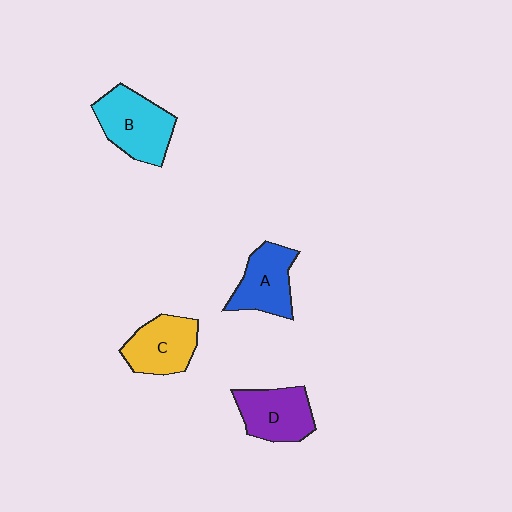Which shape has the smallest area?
Shape A (blue).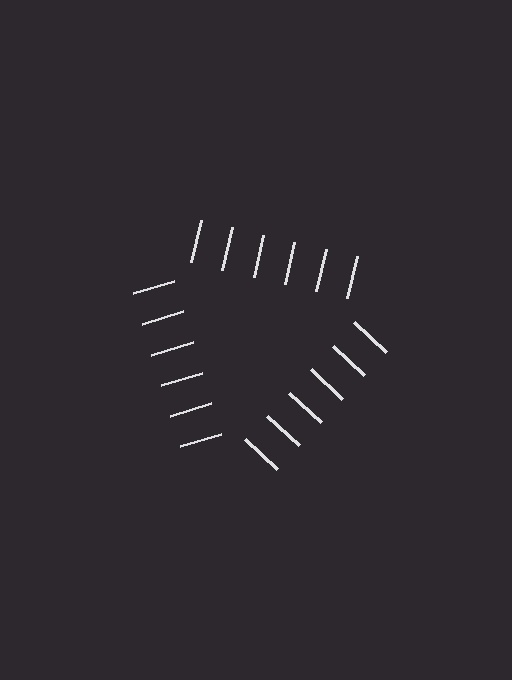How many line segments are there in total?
18 — 6 along each of the 3 edges.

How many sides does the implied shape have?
3 sides — the line-ends trace a triangle.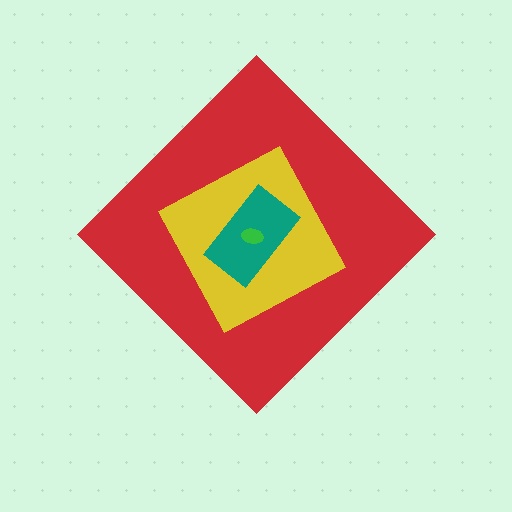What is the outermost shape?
The red diamond.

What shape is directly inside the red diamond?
The yellow square.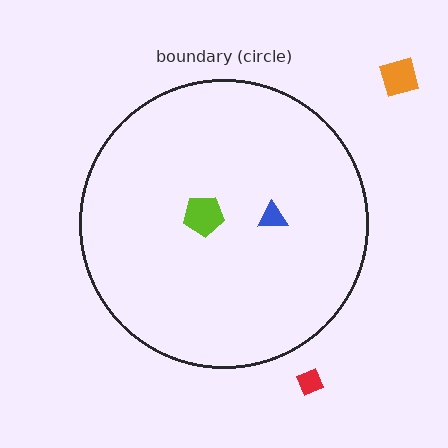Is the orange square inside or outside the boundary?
Outside.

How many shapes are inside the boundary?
2 inside, 2 outside.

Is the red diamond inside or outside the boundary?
Outside.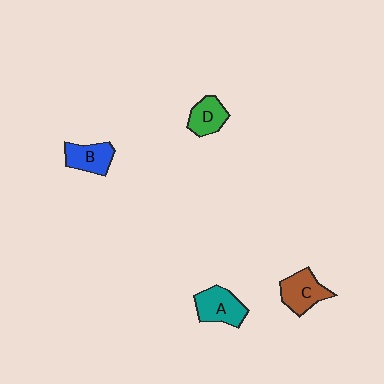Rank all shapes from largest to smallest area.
From largest to smallest: A (teal), C (brown), B (blue), D (green).